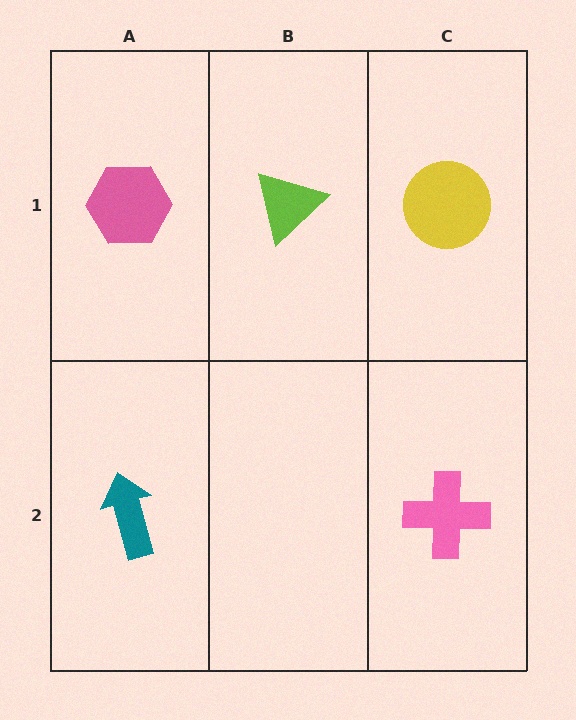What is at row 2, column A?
A teal arrow.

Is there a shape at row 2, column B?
No, that cell is empty.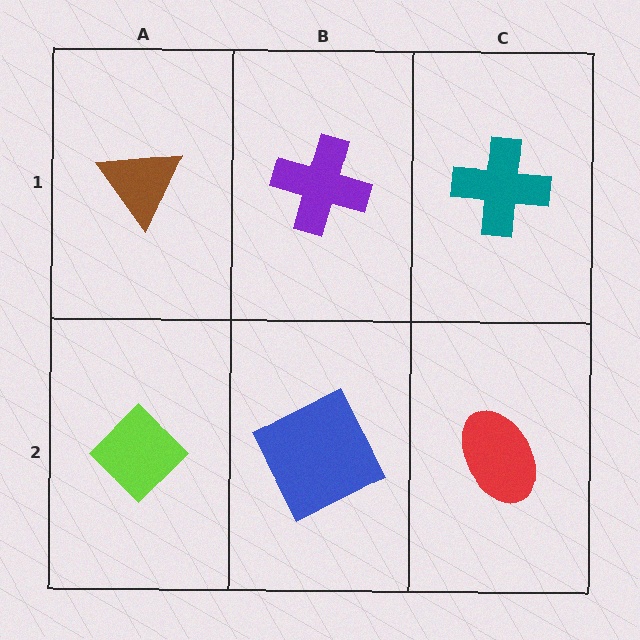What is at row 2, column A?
A lime diamond.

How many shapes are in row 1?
3 shapes.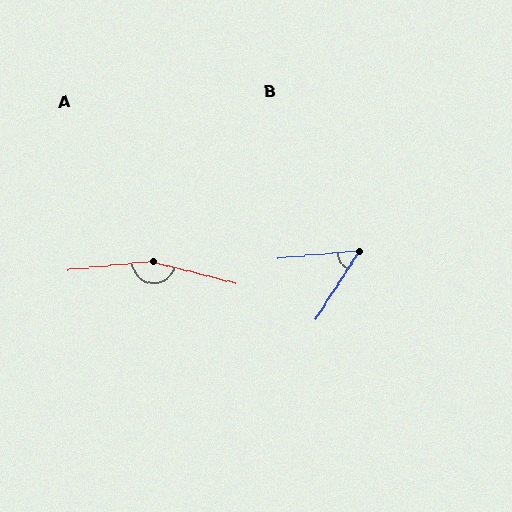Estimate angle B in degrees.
Approximately 52 degrees.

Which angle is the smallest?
B, at approximately 52 degrees.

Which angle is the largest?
A, at approximately 159 degrees.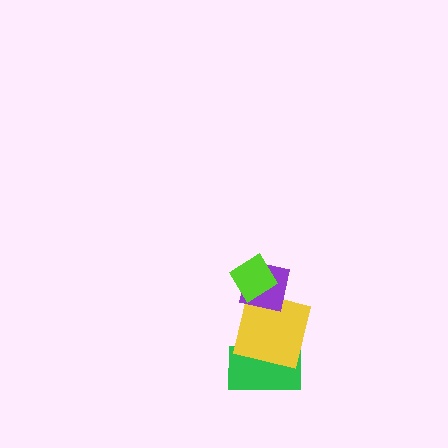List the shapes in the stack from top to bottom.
From top to bottom: the lime diamond, the purple square, the yellow square, the green rectangle.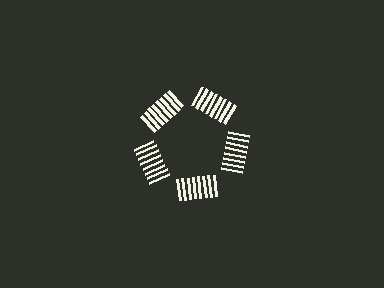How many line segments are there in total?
40 — 8 along each of the 5 edges.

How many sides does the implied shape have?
5 sides — the line-ends trace a pentagon.